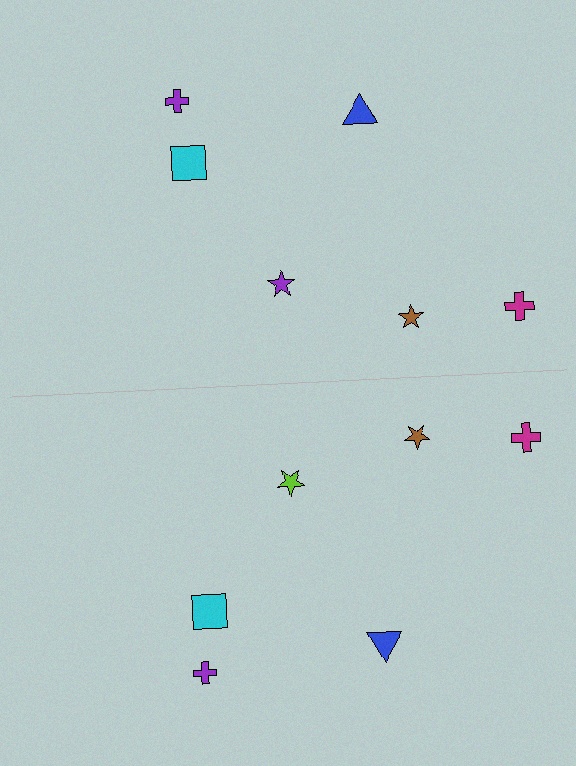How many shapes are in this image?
There are 12 shapes in this image.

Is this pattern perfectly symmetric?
No, the pattern is not perfectly symmetric. The lime star on the bottom side breaks the symmetry — its mirror counterpart is purple.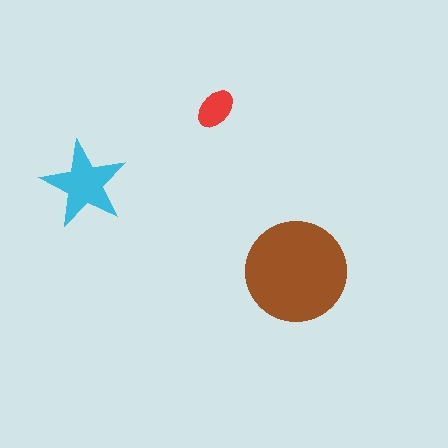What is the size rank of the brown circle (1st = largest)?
1st.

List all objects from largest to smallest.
The brown circle, the cyan star, the red ellipse.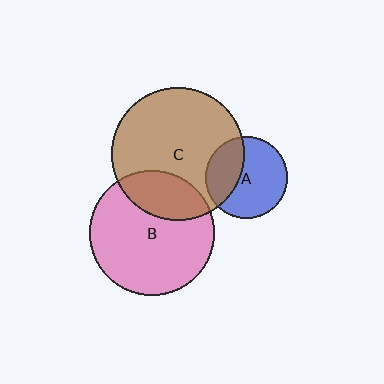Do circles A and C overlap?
Yes.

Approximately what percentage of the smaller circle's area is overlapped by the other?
Approximately 35%.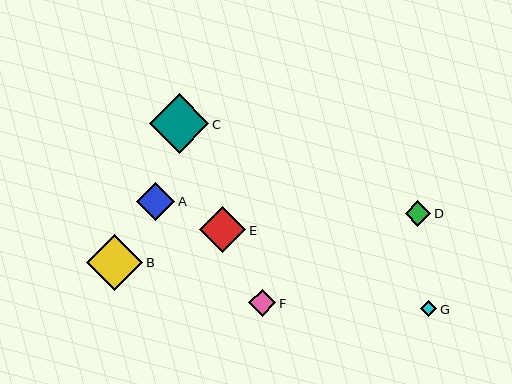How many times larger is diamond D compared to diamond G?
Diamond D is approximately 1.6 times the size of diamond G.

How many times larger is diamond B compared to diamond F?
Diamond B is approximately 2.1 times the size of diamond F.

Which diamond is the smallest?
Diamond G is the smallest with a size of approximately 16 pixels.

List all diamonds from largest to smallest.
From largest to smallest: C, B, E, A, F, D, G.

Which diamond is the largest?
Diamond C is the largest with a size of approximately 60 pixels.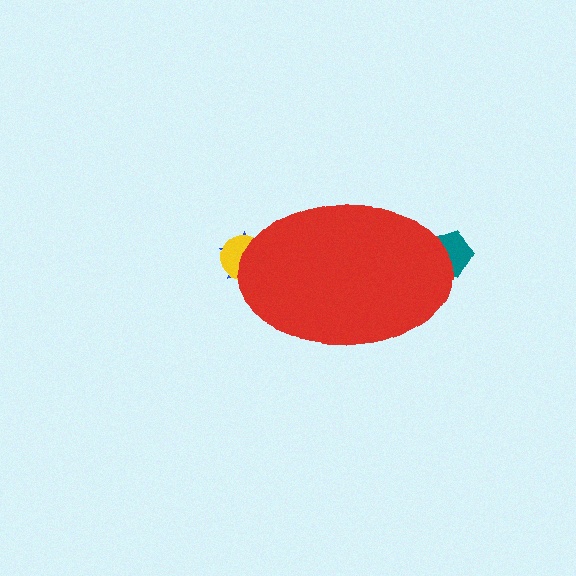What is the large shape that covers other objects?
A red ellipse.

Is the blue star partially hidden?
Yes, the blue star is partially hidden behind the red ellipse.